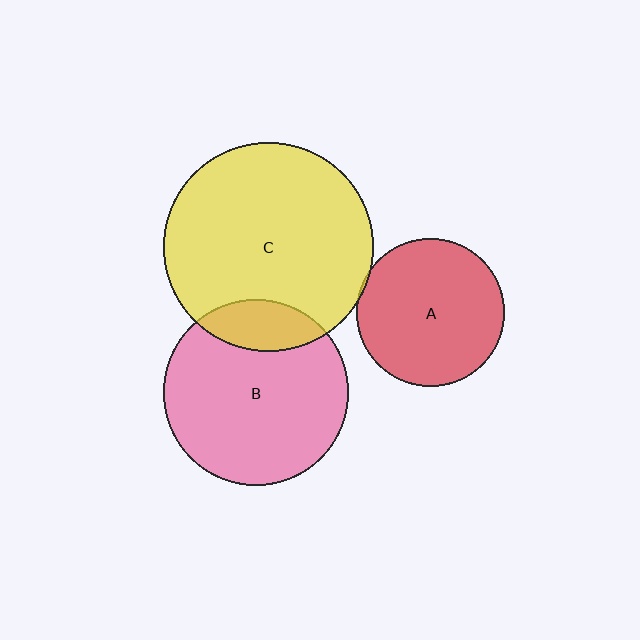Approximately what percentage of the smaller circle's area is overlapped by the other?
Approximately 15%.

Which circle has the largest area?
Circle C (yellow).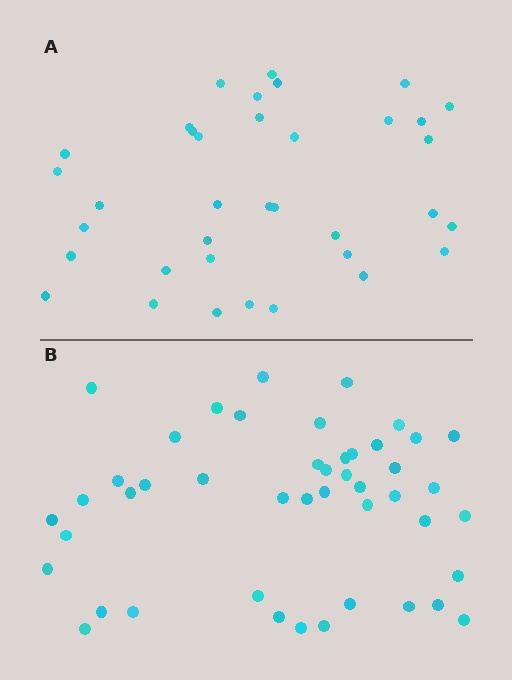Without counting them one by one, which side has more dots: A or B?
Region B (the bottom region) has more dots.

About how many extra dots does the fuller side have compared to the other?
Region B has roughly 10 or so more dots than region A.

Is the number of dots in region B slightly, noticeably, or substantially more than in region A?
Region B has noticeably more, but not dramatically so. The ratio is roughly 1.3 to 1.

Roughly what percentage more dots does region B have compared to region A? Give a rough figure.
About 30% more.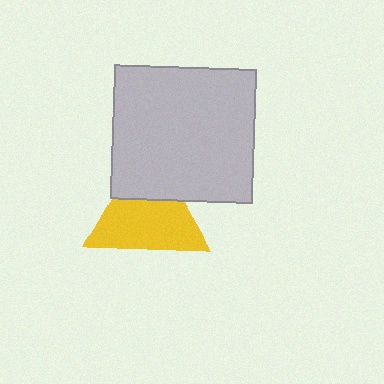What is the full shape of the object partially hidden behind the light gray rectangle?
The partially hidden object is a yellow triangle.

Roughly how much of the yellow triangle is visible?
Most of it is visible (roughly 69%).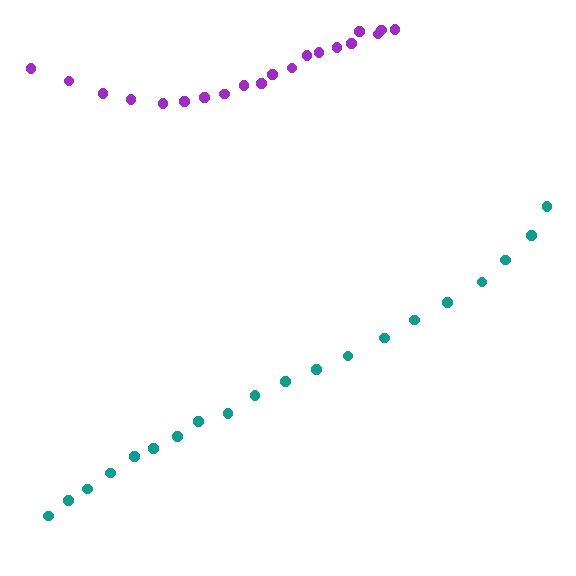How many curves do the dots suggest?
There are 2 distinct paths.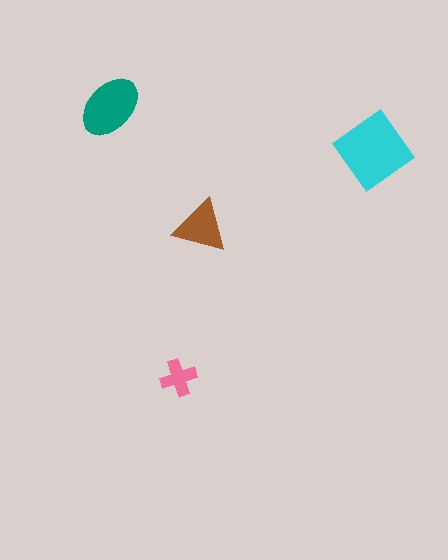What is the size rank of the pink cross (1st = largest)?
4th.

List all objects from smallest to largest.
The pink cross, the brown triangle, the teal ellipse, the cyan diamond.